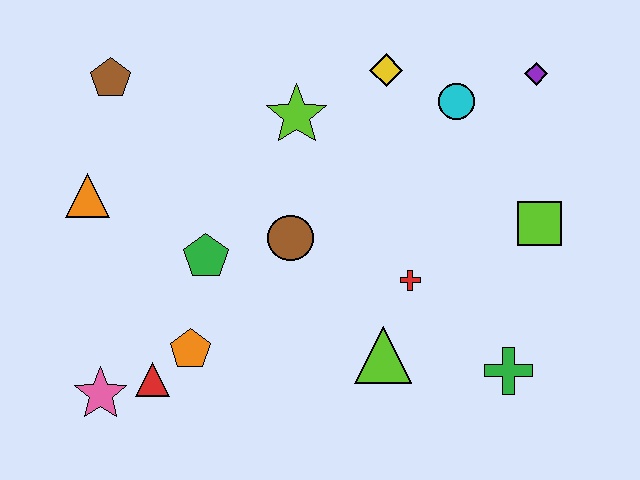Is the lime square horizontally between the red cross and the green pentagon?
No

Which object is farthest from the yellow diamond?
The pink star is farthest from the yellow diamond.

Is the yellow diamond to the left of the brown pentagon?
No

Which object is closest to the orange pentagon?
The red triangle is closest to the orange pentagon.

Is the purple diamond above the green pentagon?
Yes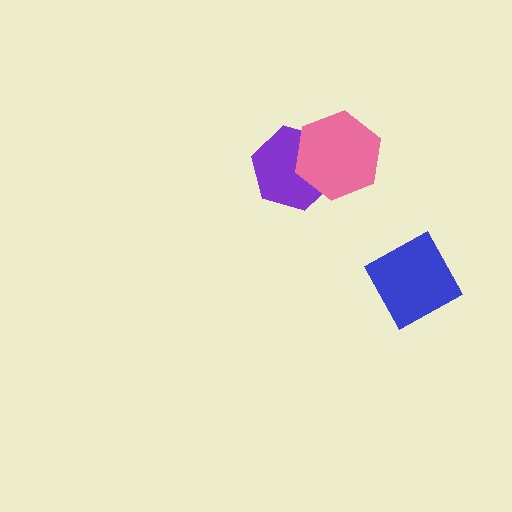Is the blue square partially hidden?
No, no other shape covers it.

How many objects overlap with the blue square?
0 objects overlap with the blue square.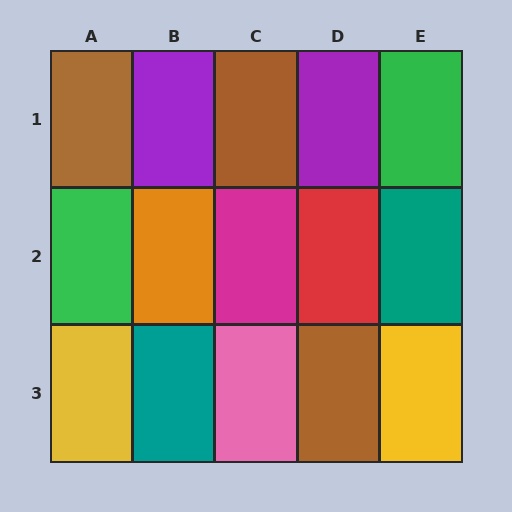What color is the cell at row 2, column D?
Red.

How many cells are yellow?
2 cells are yellow.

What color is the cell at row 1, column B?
Purple.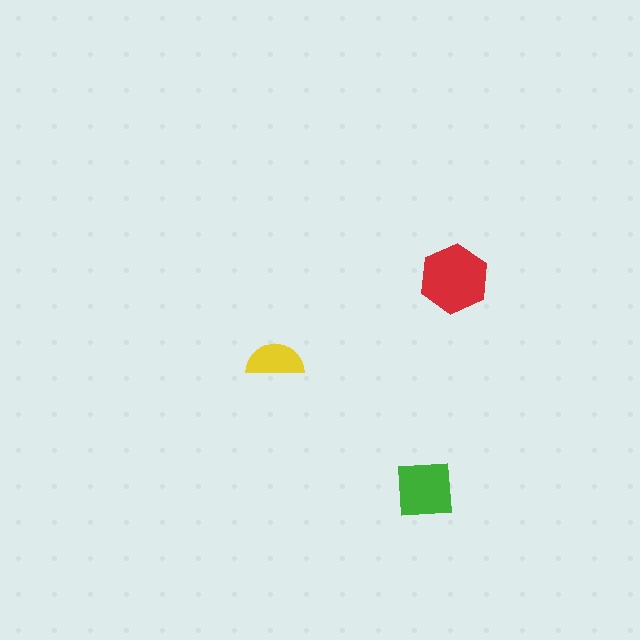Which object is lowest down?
The green square is bottommost.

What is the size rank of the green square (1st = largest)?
2nd.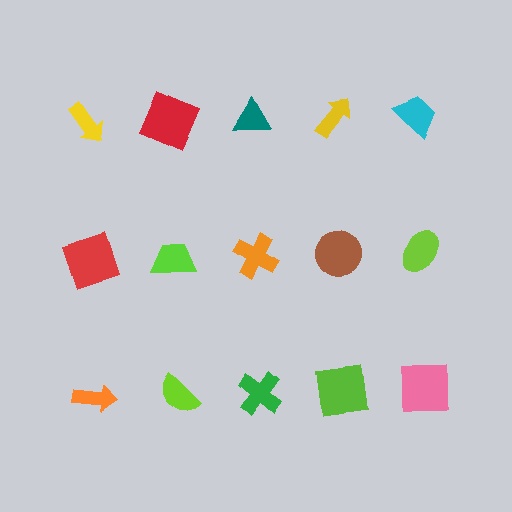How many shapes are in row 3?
5 shapes.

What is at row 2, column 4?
A brown circle.